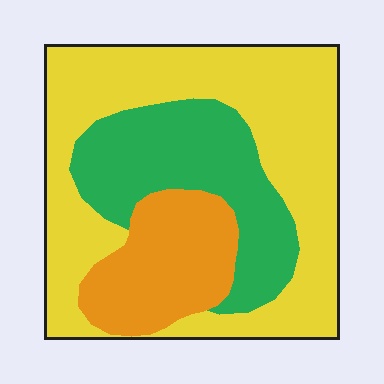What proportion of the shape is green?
Green covers roughly 25% of the shape.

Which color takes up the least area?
Orange, at roughly 20%.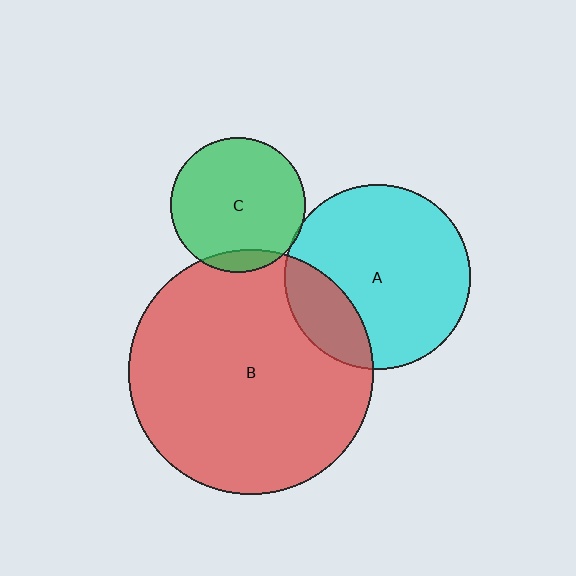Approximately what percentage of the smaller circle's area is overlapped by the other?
Approximately 5%.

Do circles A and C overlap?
Yes.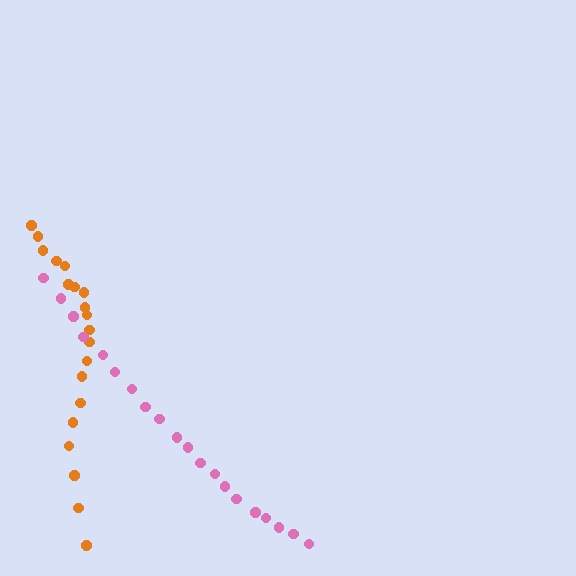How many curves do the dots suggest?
There are 2 distinct paths.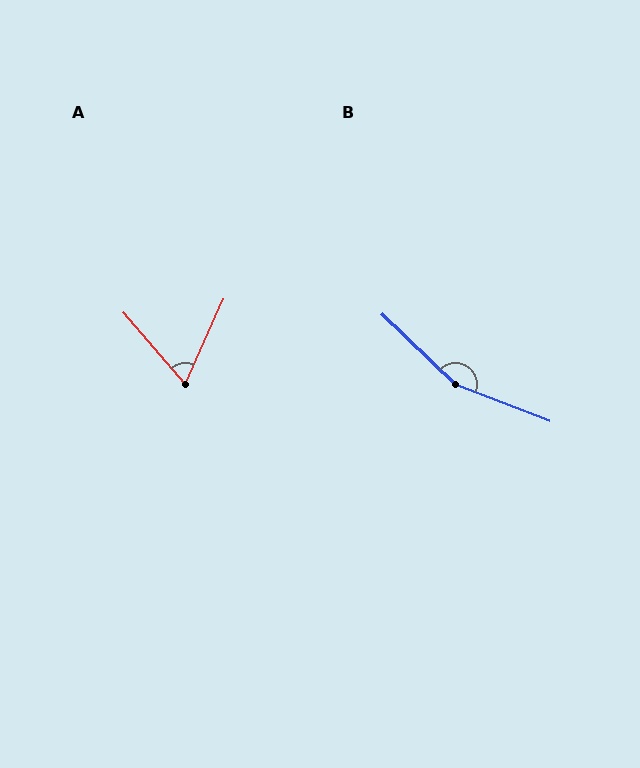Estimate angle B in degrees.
Approximately 157 degrees.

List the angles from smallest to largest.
A (65°), B (157°).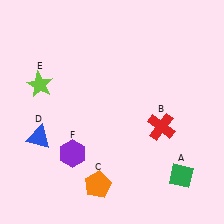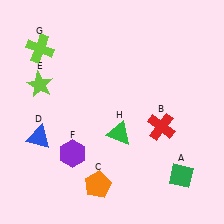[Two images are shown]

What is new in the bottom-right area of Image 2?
A green triangle (H) was added in the bottom-right area of Image 2.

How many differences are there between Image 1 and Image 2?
There are 2 differences between the two images.